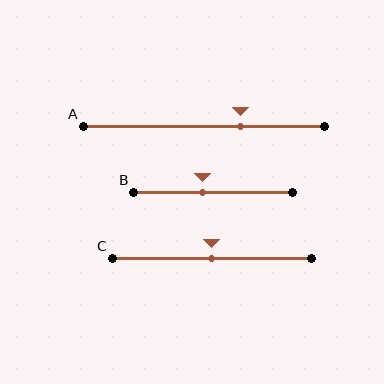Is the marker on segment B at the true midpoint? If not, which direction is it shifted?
No, the marker on segment B is shifted to the left by about 7% of the segment length.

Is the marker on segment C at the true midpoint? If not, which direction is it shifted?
Yes, the marker on segment C is at the true midpoint.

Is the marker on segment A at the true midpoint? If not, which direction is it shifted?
No, the marker on segment A is shifted to the right by about 15% of the segment length.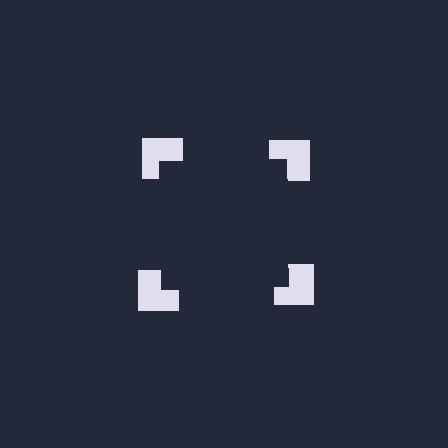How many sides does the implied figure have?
4 sides.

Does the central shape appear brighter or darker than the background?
It typically appears slightly darker than the background, even though no actual brightness change is drawn.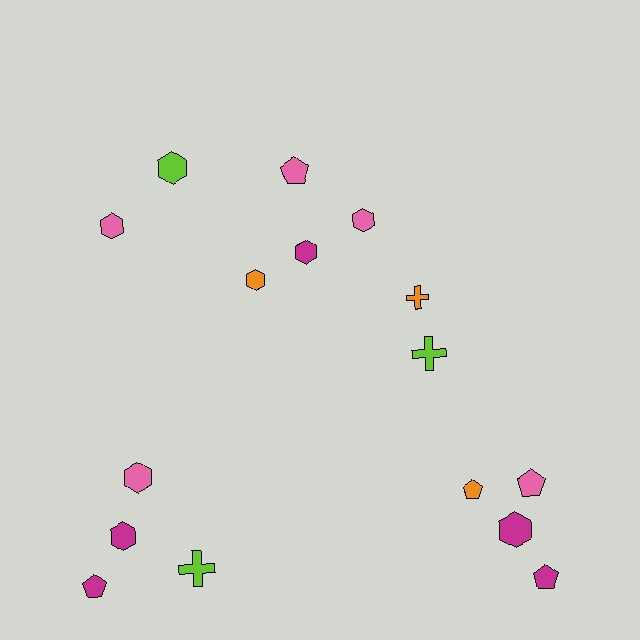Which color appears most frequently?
Pink, with 5 objects.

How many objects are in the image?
There are 16 objects.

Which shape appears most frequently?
Hexagon, with 8 objects.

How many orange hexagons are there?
There is 1 orange hexagon.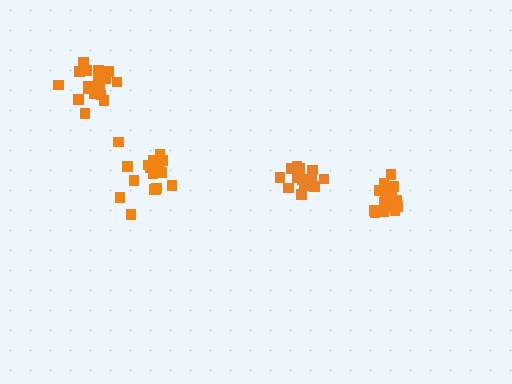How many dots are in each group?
Group 1: 19 dots, Group 2: 16 dots, Group 3: 17 dots, Group 4: 20 dots (72 total).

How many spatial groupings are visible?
There are 4 spatial groupings.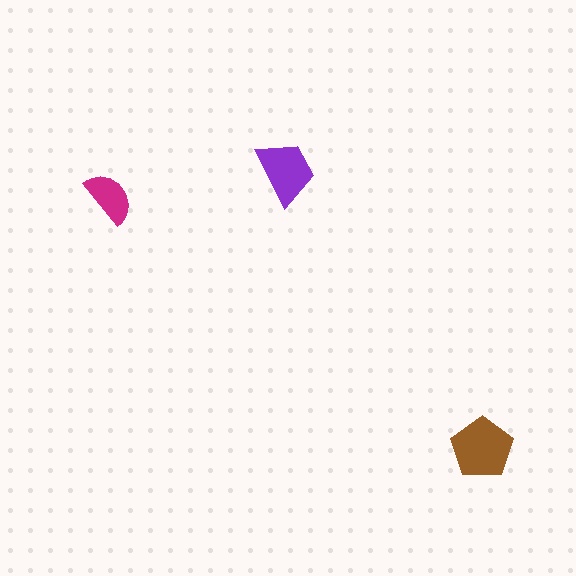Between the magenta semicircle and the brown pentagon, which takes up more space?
The brown pentagon.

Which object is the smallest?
The magenta semicircle.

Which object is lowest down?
The brown pentagon is bottommost.